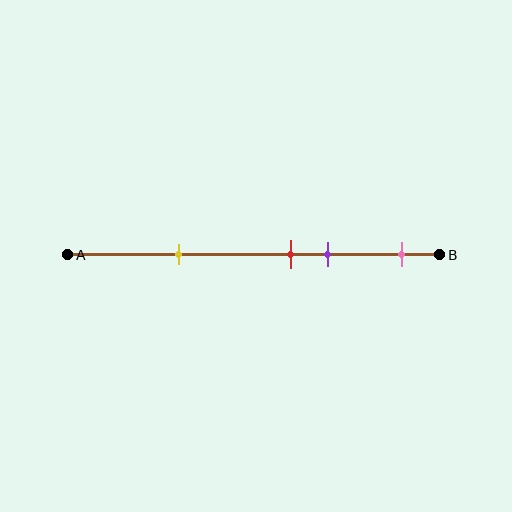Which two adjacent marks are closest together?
The red and purple marks are the closest adjacent pair.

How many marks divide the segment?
There are 4 marks dividing the segment.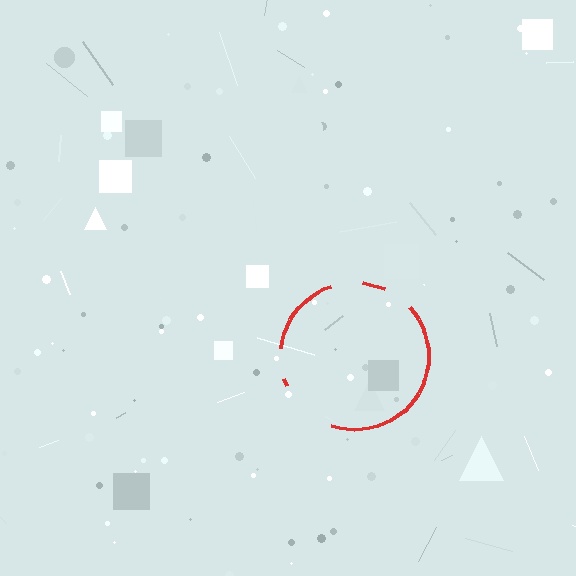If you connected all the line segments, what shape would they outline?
They would outline a circle.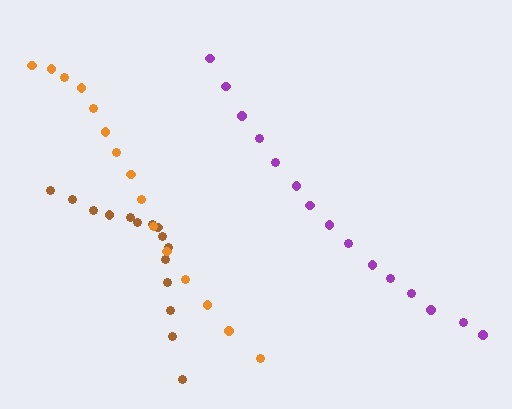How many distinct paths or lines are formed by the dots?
There are 3 distinct paths.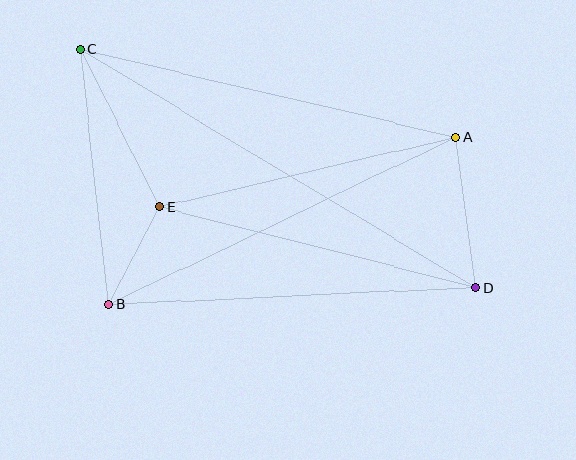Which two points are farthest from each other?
Points C and D are farthest from each other.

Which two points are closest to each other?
Points B and E are closest to each other.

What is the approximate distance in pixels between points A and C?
The distance between A and C is approximately 386 pixels.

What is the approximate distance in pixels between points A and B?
The distance between A and B is approximately 386 pixels.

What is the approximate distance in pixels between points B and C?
The distance between B and C is approximately 256 pixels.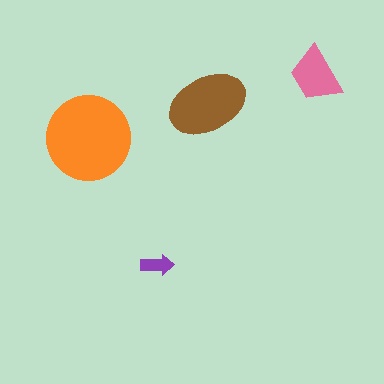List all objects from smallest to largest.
The purple arrow, the pink trapezoid, the brown ellipse, the orange circle.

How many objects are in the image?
There are 4 objects in the image.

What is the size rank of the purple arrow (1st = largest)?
4th.